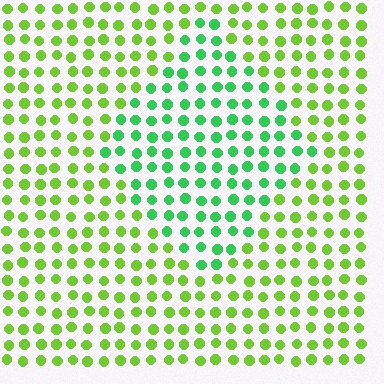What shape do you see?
I see a diamond.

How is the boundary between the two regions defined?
The boundary is defined purely by a slight shift in hue (about 39 degrees). Spacing, size, and orientation are identical on both sides.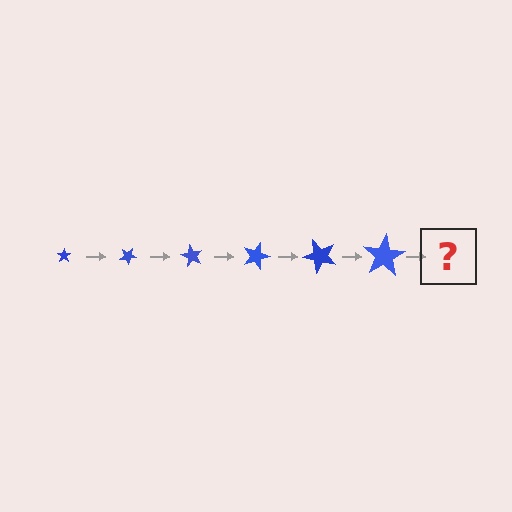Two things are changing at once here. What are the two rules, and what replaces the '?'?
The two rules are that the star grows larger each step and it rotates 30 degrees each step. The '?' should be a star, larger than the previous one and rotated 180 degrees from the start.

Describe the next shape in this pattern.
It should be a star, larger than the previous one and rotated 180 degrees from the start.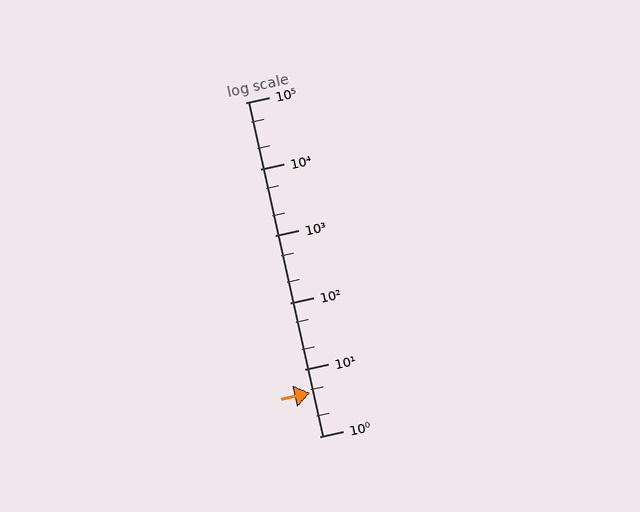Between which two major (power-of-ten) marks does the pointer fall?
The pointer is between 1 and 10.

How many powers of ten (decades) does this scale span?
The scale spans 5 decades, from 1 to 100000.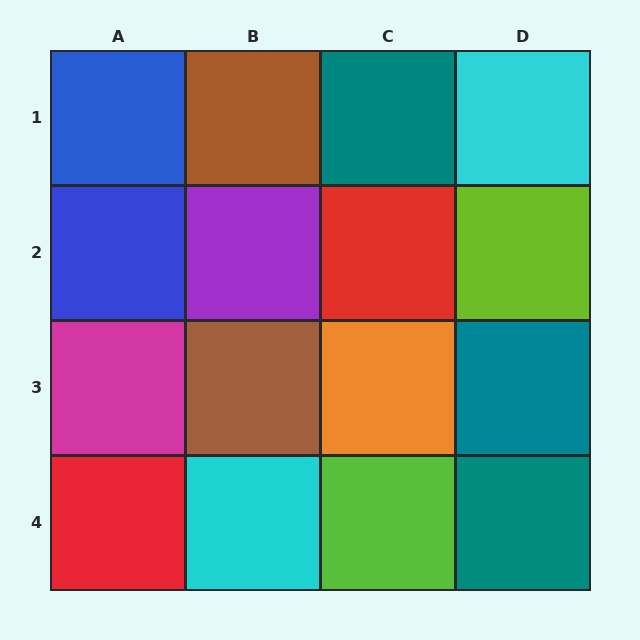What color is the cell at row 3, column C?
Orange.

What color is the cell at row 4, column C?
Lime.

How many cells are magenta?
1 cell is magenta.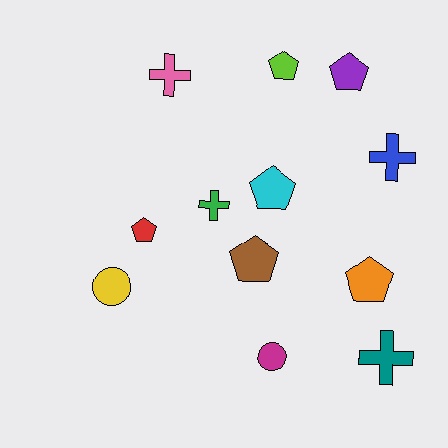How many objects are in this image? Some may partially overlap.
There are 12 objects.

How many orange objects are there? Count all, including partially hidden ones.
There is 1 orange object.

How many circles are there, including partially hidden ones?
There are 2 circles.